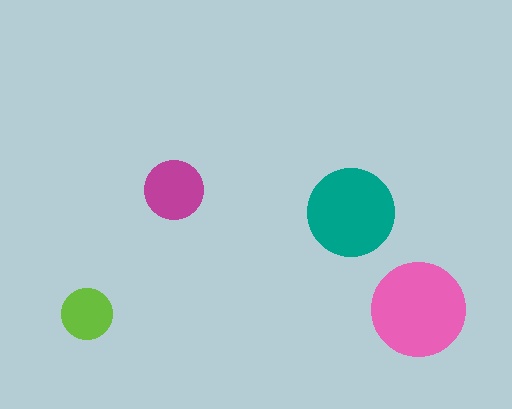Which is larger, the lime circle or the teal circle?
The teal one.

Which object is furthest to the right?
The pink circle is rightmost.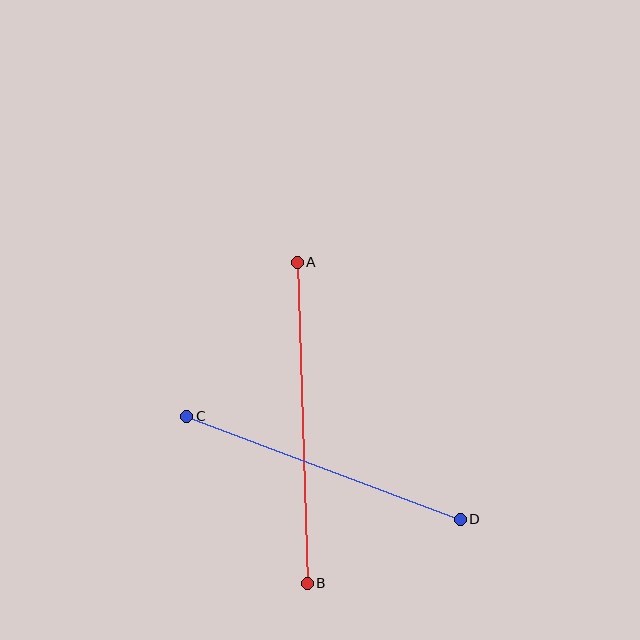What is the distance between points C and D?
The distance is approximately 292 pixels.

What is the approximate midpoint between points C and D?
The midpoint is at approximately (324, 468) pixels.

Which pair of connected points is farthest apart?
Points A and B are farthest apart.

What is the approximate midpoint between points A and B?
The midpoint is at approximately (302, 423) pixels.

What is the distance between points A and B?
The distance is approximately 321 pixels.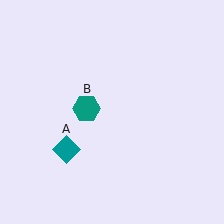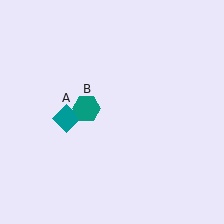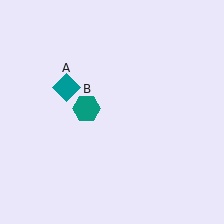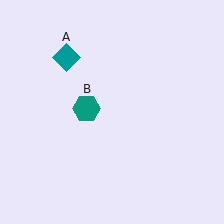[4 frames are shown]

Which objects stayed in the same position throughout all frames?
Teal hexagon (object B) remained stationary.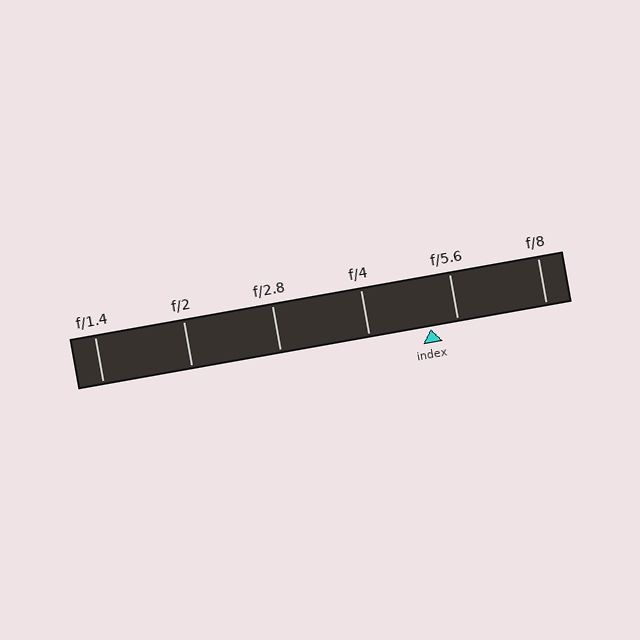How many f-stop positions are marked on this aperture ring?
There are 6 f-stop positions marked.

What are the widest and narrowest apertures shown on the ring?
The widest aperture shown is f/1.4 and the narrowest is f/8.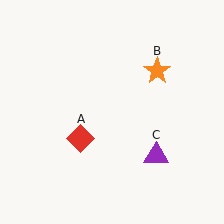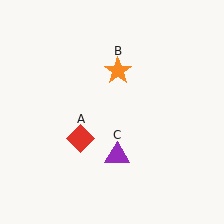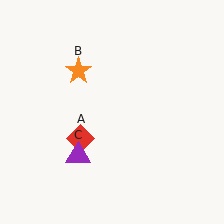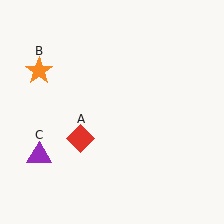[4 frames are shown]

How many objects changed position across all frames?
2 objects changed position: orange star (object B), purple triangle (object C).